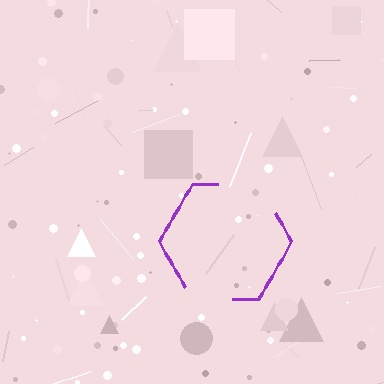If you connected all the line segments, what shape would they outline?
They would outline a hexagon.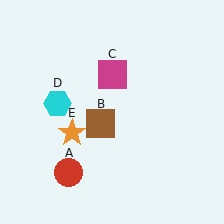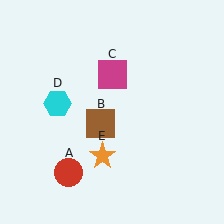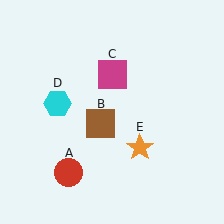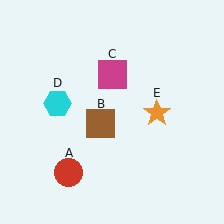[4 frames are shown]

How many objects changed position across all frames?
1 object changed position: orange star (object E).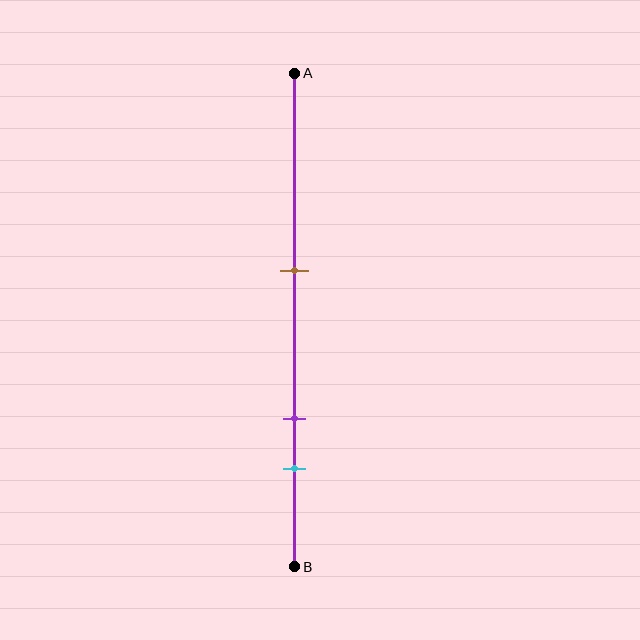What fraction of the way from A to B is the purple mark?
The purple mark is approximately 70% (0.7) of the way from A to B.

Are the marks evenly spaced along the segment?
No, the marks are not evenly spaced.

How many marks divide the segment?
There are 3 marks dividing the segment.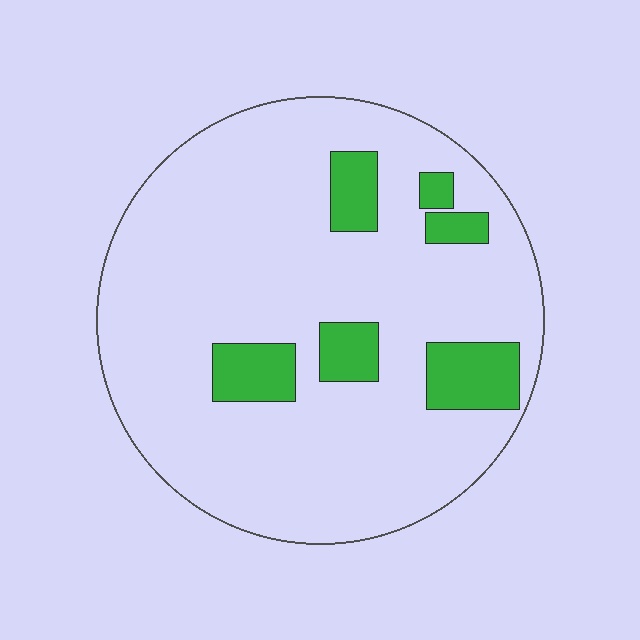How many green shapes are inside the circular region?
6.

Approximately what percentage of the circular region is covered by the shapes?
Approximately 15%.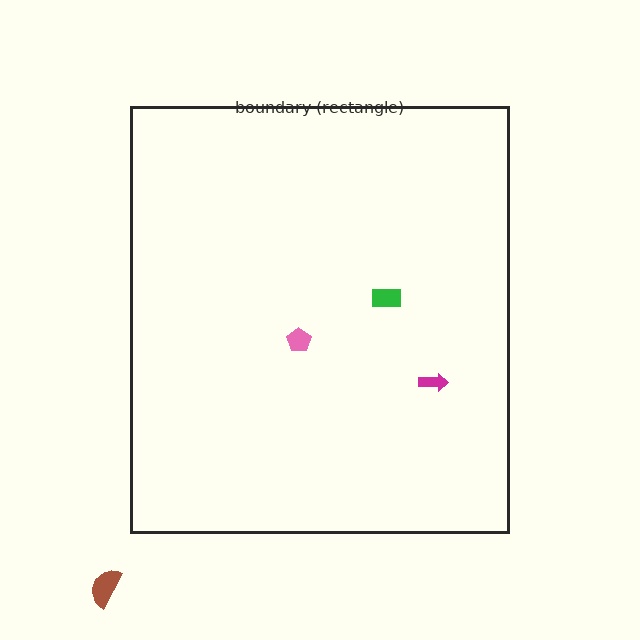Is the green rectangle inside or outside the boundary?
Inside.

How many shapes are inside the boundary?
3 inside, 1 outside.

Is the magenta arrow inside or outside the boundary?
Inside.